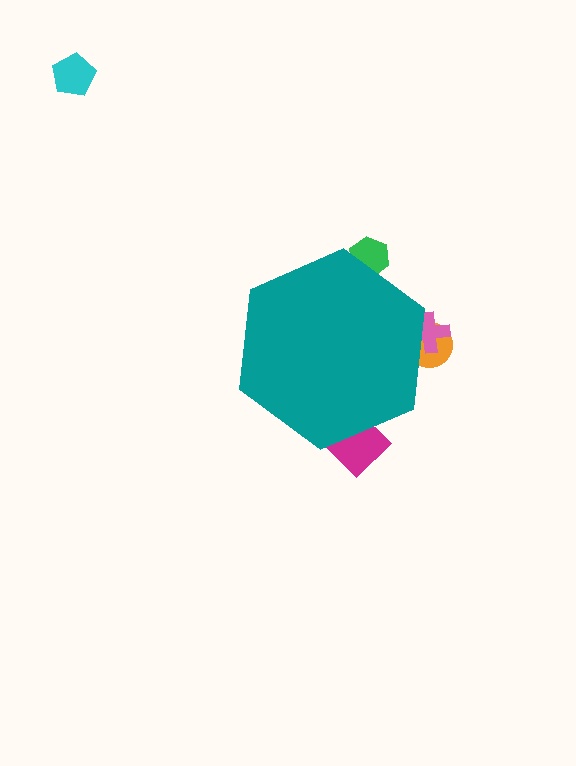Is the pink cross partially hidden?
Yes, the pink cross is partially hidden behind the teal hexagon.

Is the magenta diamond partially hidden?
Yes, the magenta diamond is partially hidden behind the teal hexagon.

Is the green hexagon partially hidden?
Yes, the green hexagon is partially hidden behind the teal hexagon.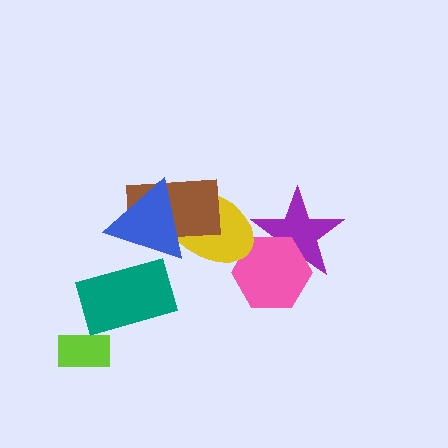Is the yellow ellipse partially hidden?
Yes, it is partially covered by another shape.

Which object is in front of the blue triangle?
The teal rectangle is in front of the blue triangle.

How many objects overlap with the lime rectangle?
0 objects overlap with the lime rectangle.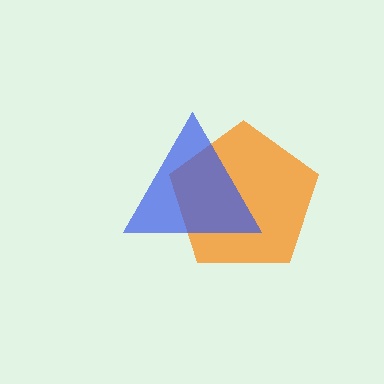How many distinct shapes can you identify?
There are 2 distinct shapes: an orange pentagon, a blue triangle.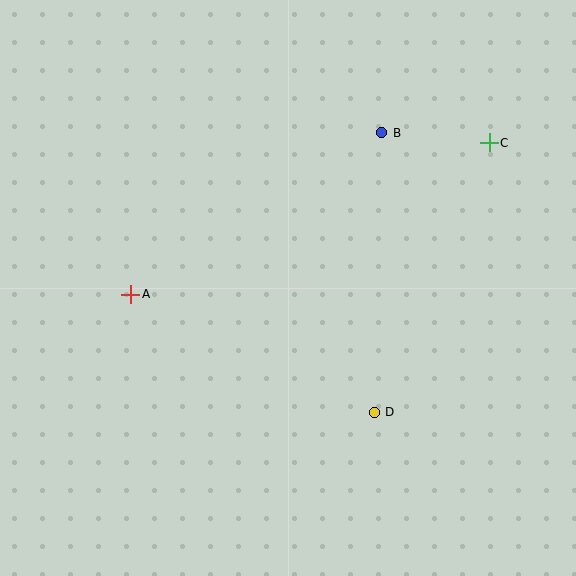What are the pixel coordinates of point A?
Point A is at (131, 294).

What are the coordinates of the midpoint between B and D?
The midpoint between B and D is at (378, 272).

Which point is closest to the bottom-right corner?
Point D is closest to the bottom-right corner.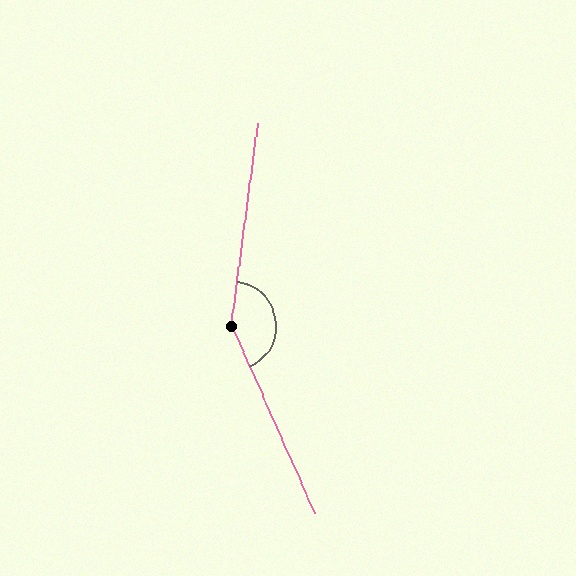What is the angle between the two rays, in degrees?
Approximately 149 degrees.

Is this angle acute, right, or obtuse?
It is obtuse.